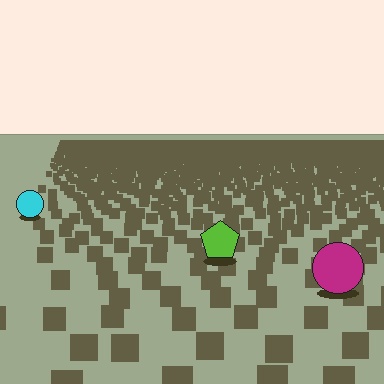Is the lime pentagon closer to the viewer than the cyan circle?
Yes. The lime pentagon is closer — you can tell from the texture gradient: the ground texture is coarser near it.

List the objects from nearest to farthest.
From nearest to farthest: the magenta circle, the lime pentagon, the cyan circle.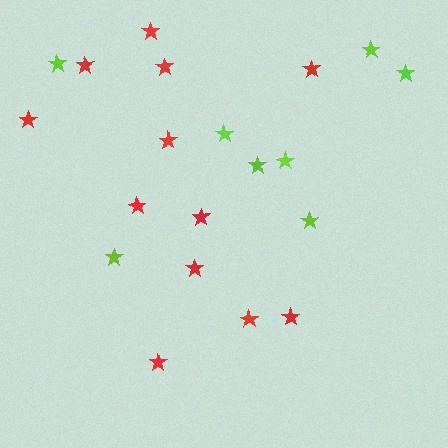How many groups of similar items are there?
There are 2 groups: one group of lime stars (8) and one group of red stars (12).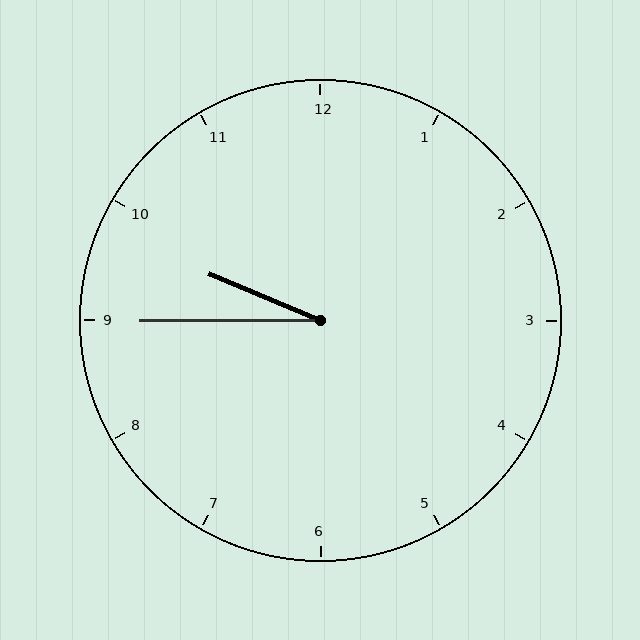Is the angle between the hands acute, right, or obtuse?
It is acute.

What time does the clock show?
9:45.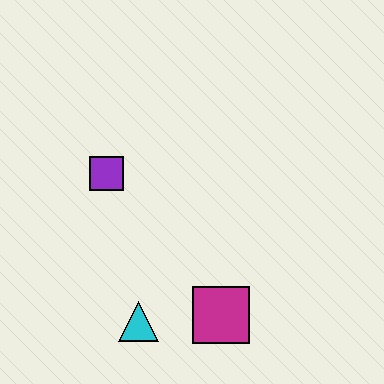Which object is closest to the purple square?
The cyan triangle is closest to the purple square.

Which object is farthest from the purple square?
The magenta square is farthest from the purple square.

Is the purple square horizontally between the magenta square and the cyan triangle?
No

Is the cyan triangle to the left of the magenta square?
Yes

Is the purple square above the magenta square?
Yes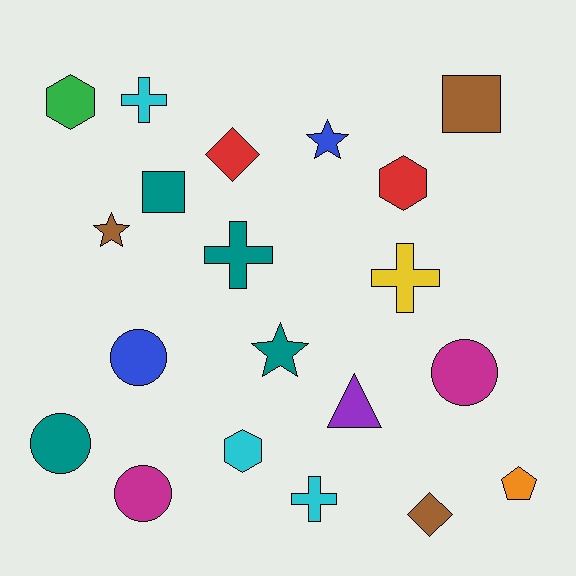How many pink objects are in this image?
There are no pink objects.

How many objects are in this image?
There are 20 objects.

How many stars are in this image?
There are 3 stars.